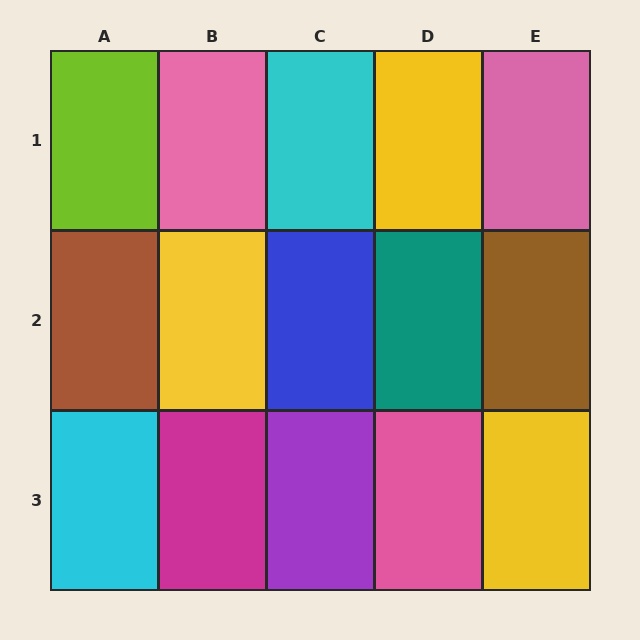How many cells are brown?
2 cells are brown.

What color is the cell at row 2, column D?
Teal.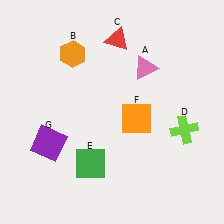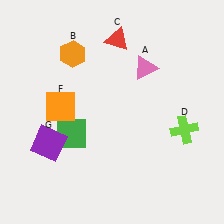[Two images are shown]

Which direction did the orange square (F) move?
The orange square (F) moved left.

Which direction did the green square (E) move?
The green square (E) moved up.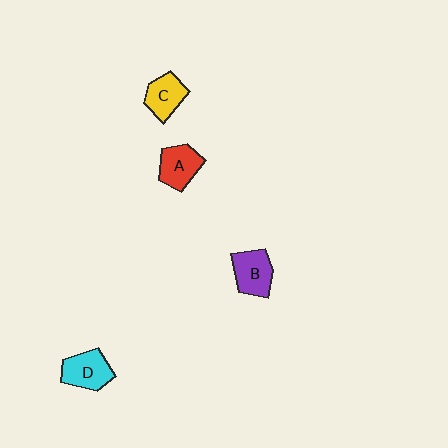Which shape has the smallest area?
Shape C (yellow).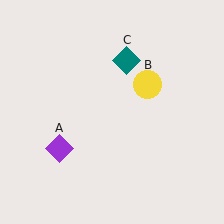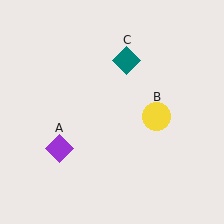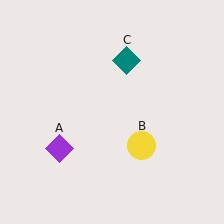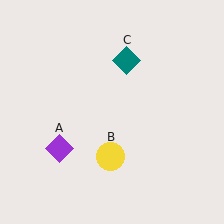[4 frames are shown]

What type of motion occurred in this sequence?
The yellow circle (object B) rotated clockwise around the center of the scene.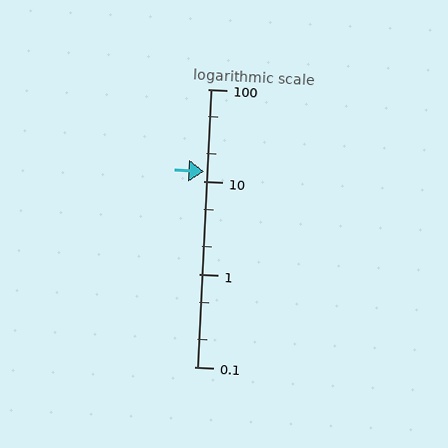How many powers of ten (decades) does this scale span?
The scale spans 3 decades, from 0.1 to 100.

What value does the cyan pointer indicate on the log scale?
The pointer indicates approximately 13.